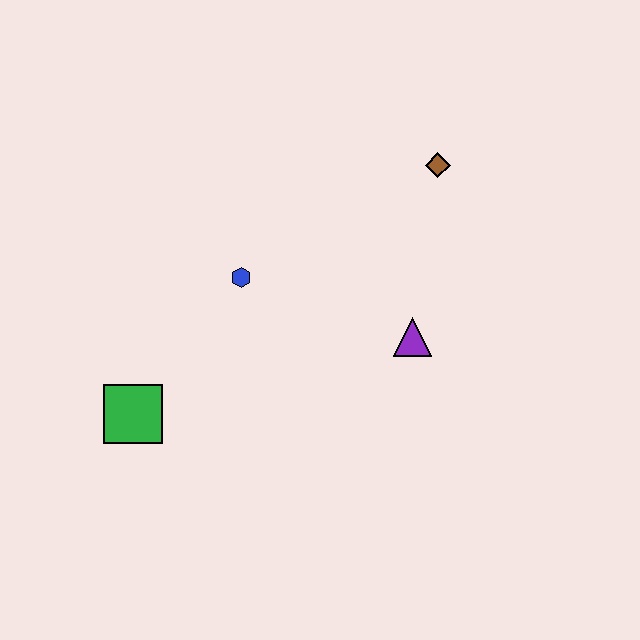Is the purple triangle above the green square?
Yes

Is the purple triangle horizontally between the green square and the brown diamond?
Yes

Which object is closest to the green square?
The blue hexagon is closest to the green square.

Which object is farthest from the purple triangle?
The green square is farthest from the purple triangle.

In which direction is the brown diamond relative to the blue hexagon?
The brown diamond is to the right of the blue hexagon.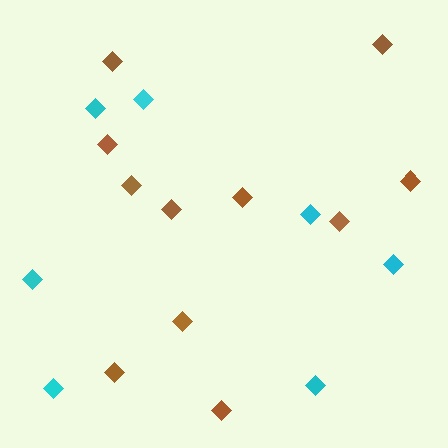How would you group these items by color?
There are 2 groups: one group of cyan diamonds (7) and one group of brown diamonds (11).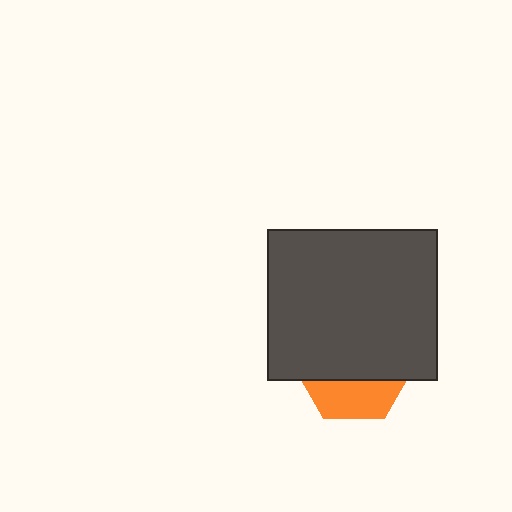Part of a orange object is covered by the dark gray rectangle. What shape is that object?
It is a hexagon.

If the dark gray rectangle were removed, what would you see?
You would see the complete orange hexagon.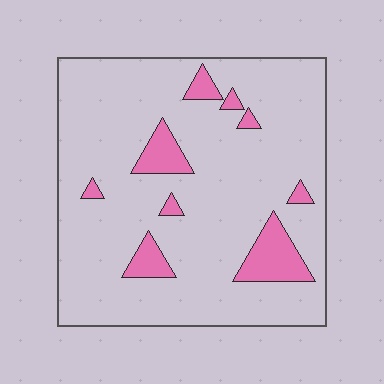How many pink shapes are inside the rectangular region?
9.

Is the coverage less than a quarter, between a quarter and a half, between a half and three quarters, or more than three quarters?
Less than a quarter.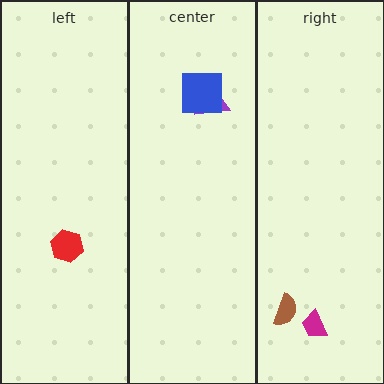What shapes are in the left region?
The red hexagon.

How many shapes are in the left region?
1.